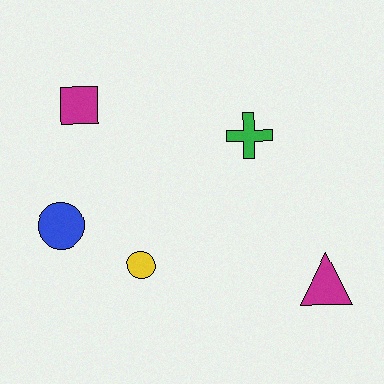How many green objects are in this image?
There is 1 green object.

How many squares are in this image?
There is 1 square.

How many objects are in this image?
There are 5 objects.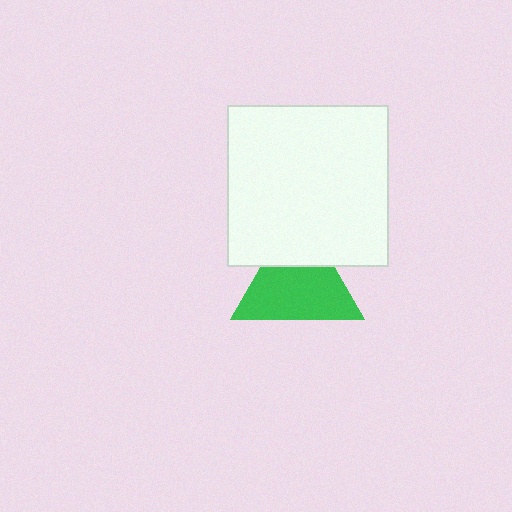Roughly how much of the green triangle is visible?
Most of it is visible (roughly 69%).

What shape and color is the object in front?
The object in front is a white square.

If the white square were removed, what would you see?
You would see the complete green triangle.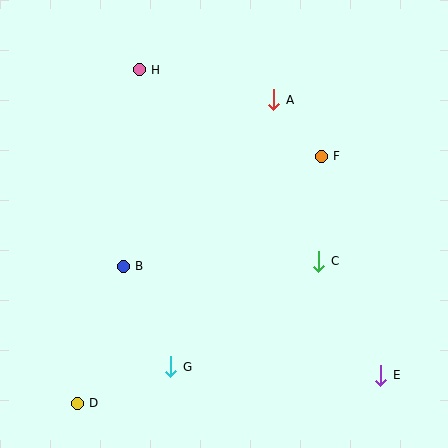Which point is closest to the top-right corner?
Point A is closest to the top-right corner.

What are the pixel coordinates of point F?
Point F is at (321, 156).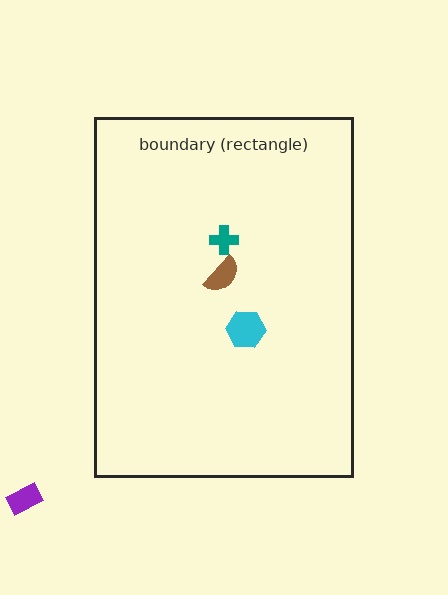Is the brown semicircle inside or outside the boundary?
Inside.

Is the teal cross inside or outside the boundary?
Inside.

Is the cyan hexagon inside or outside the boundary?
Inside.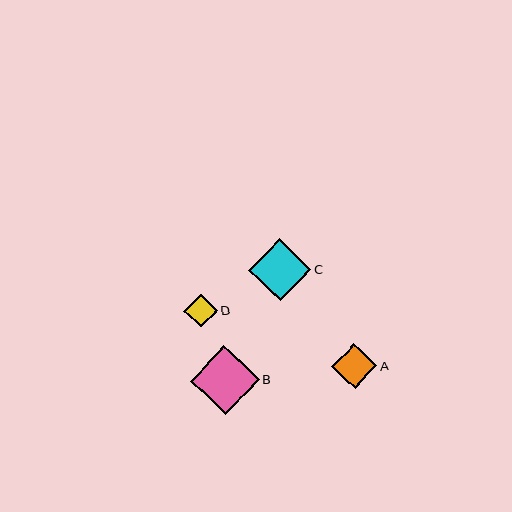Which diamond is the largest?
Diamond B is the largest with a size of approximately 69 pixels.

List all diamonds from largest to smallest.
From largest to smallest: B, C, A, D.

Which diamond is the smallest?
Diamond D is the smallest with a size of approximately 34 pixels.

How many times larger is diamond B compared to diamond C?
Diamond B is approximately 1.1 times the size of diamond C.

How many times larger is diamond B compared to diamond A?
Diamond B is approximately 1.5 times the size of diamond A.